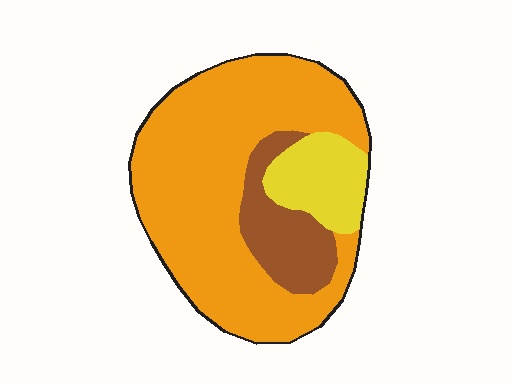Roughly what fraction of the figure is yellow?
Yellow covers about 15% of the figure.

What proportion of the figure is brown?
Brown covers about 15% of the figure.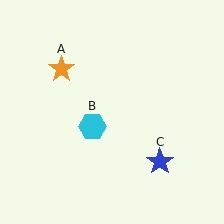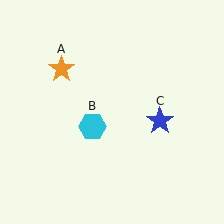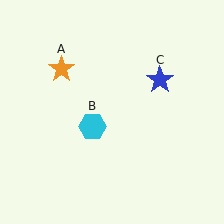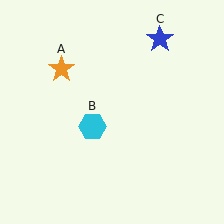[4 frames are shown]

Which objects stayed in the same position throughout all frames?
Orange star (object A) and cyan hexagon (object B) remained stationary.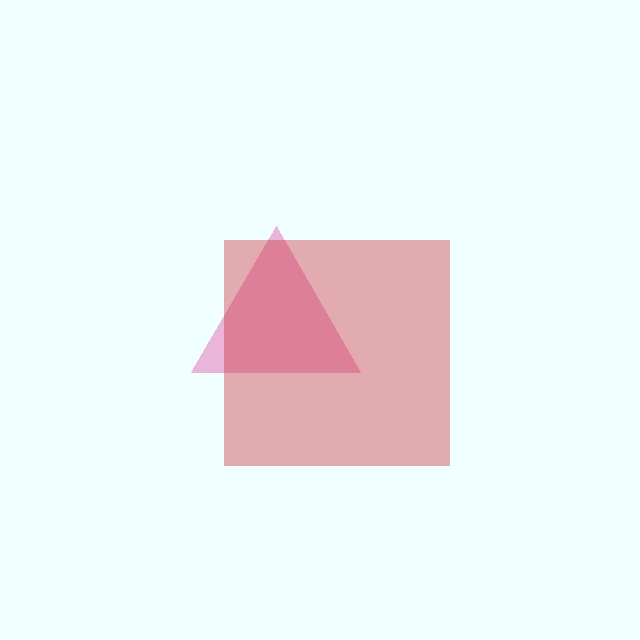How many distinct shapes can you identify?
There are 2 distinct shapes: a pink triangle, a red square.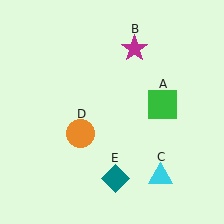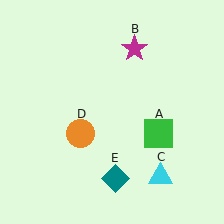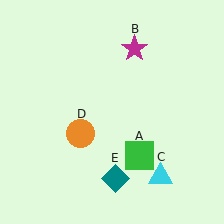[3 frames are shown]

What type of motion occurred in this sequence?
The green square (object A) rotated clockwise around the center of the scene.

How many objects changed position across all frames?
1 object changed position: green square (object A).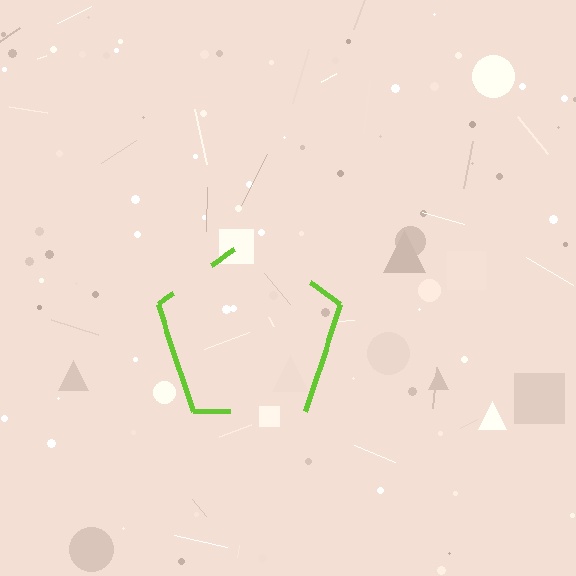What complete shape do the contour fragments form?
The contour fragments form a pentagon.